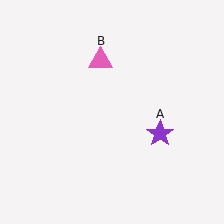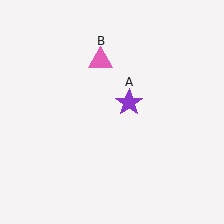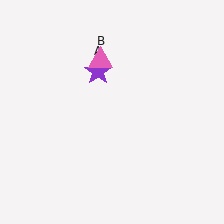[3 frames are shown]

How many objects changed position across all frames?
1 object changed position: purple star (object A).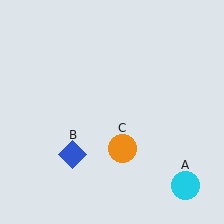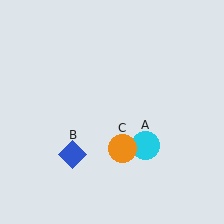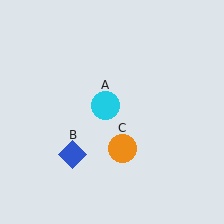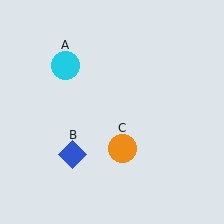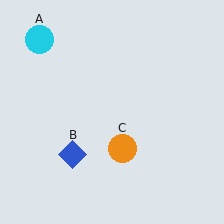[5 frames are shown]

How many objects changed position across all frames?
1 object changed position: cyan circle (object A).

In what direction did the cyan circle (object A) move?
The cyan circle (object A) moved up and to the left.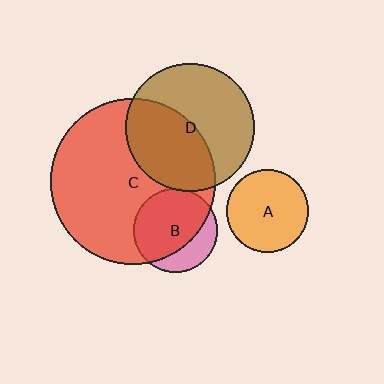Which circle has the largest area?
Circle C (red).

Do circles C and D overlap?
Yes.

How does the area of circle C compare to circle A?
Approximately 4.0 times.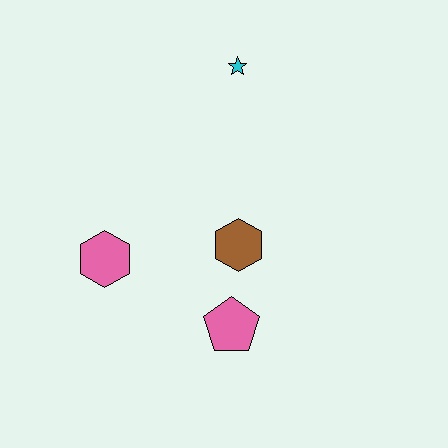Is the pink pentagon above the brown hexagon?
No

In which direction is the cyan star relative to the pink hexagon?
The cyan star is above the pink hexagon.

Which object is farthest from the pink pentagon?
The cyan star is farthest from the pink pentagon.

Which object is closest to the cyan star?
The brown hexagon is closest to the cyan star.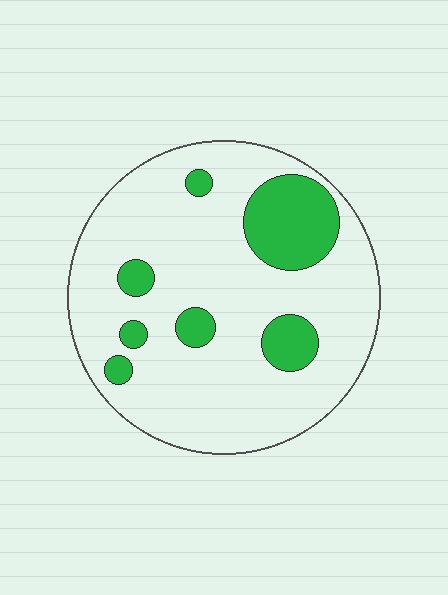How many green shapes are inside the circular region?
7.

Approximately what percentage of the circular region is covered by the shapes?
Approximately 20%.